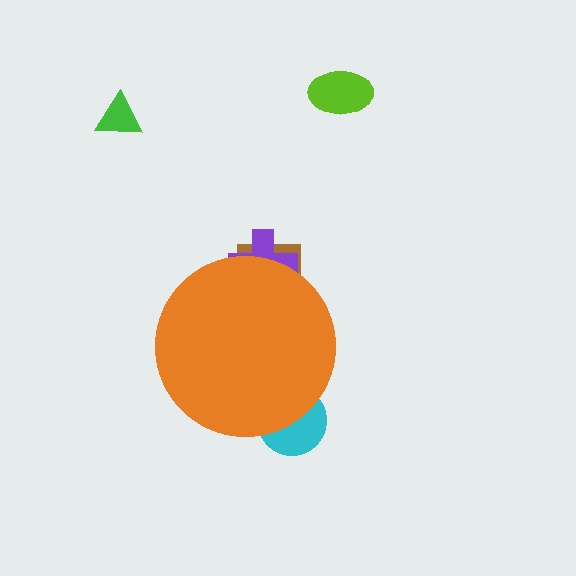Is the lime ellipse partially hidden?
No, the lime ellipse is fully visible.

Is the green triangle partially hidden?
No, the green triangle is fully visible.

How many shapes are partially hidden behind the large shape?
3 shapes are partially hidden.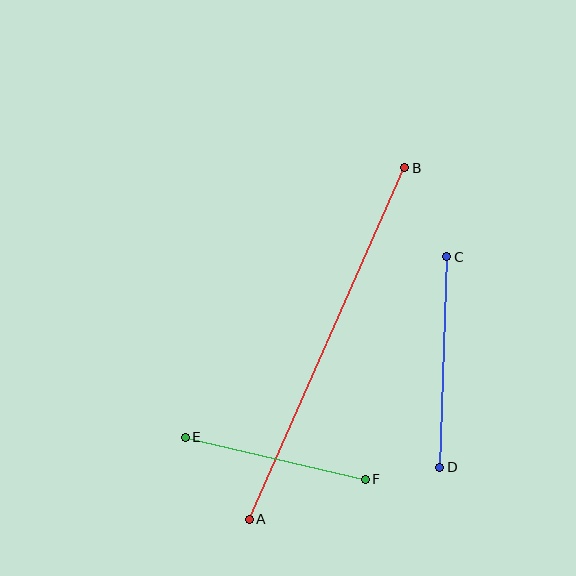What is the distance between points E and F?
The distance is approximately 185 pixels.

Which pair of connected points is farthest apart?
Points A and B are farthest apart.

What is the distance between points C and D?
The distance is approximately 211 pixels.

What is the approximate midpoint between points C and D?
The midpoint is at approximately (443, 362) pixels.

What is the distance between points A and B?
The distance is approximately 384 pixels.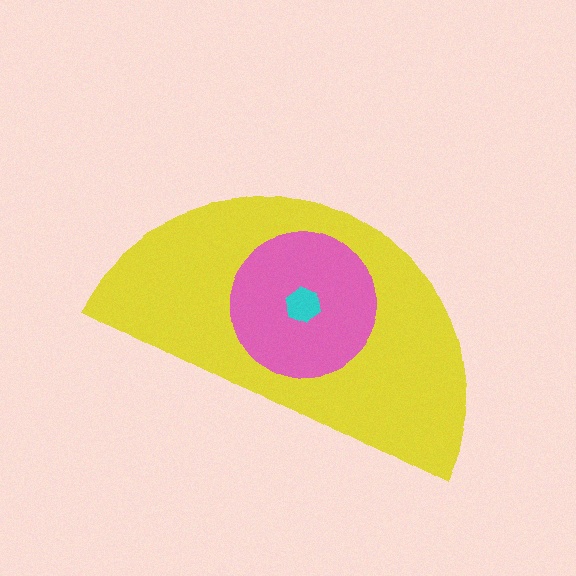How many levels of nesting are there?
3.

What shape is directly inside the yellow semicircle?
The pink circle.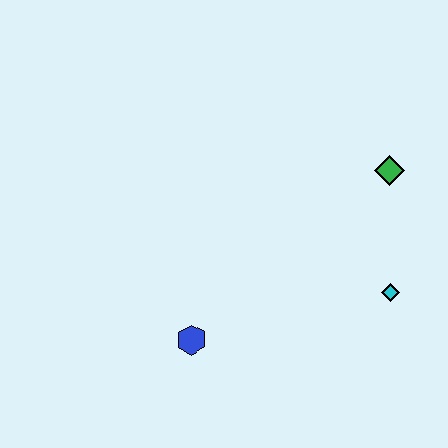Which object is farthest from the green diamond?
The blue hexagon is farthest from the green diamond.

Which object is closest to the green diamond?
The cyan diamond is closest to the green diamond.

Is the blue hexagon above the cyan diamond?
No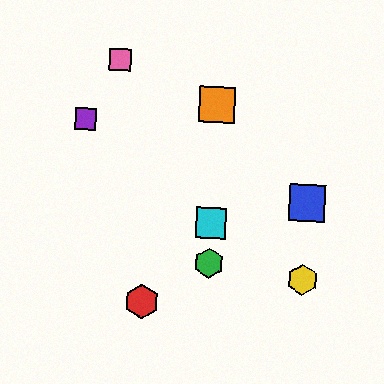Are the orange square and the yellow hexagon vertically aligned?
No, the orange square is at x≈217 and the yellow hexagon is at x≈302.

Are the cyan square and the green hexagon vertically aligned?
Yes, both are at x≈211.